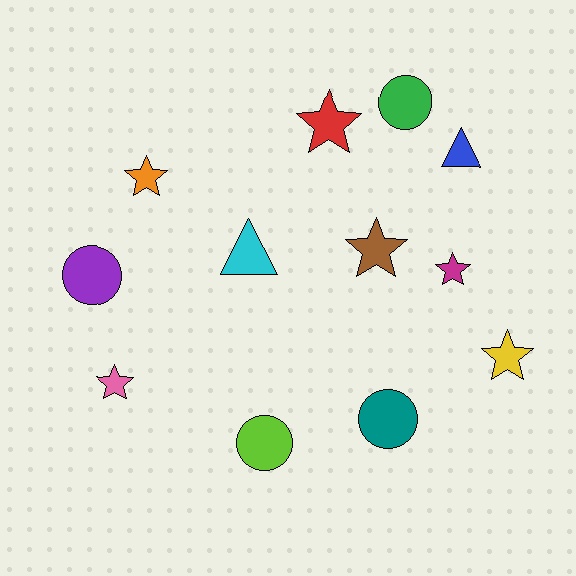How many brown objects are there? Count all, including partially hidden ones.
There is 1 brown object.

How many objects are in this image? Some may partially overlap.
There are 12 objects.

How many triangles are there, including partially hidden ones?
There are 2 triangles.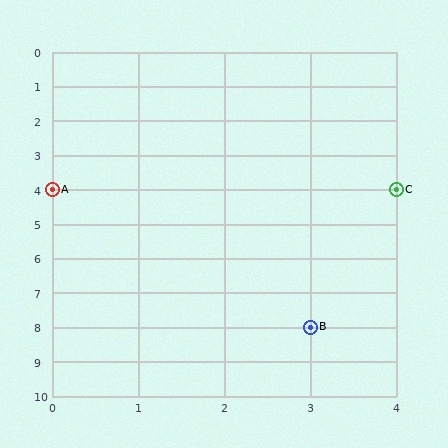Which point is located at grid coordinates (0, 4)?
Point A is at (0, 4).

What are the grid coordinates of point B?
Point B is at grid coordinates (3, 8).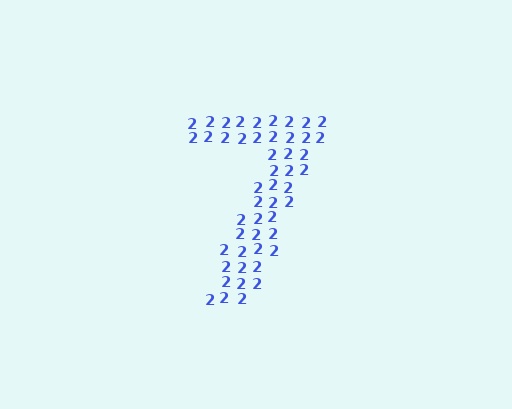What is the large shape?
The large shape is the digit 7.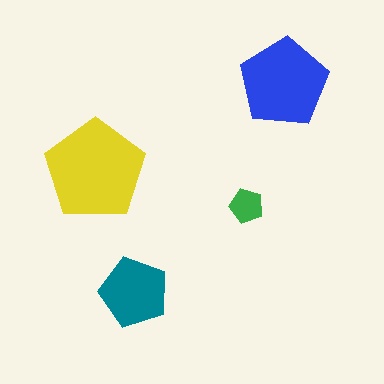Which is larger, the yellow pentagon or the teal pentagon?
The yellow one.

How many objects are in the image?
There are 4 objects in the image.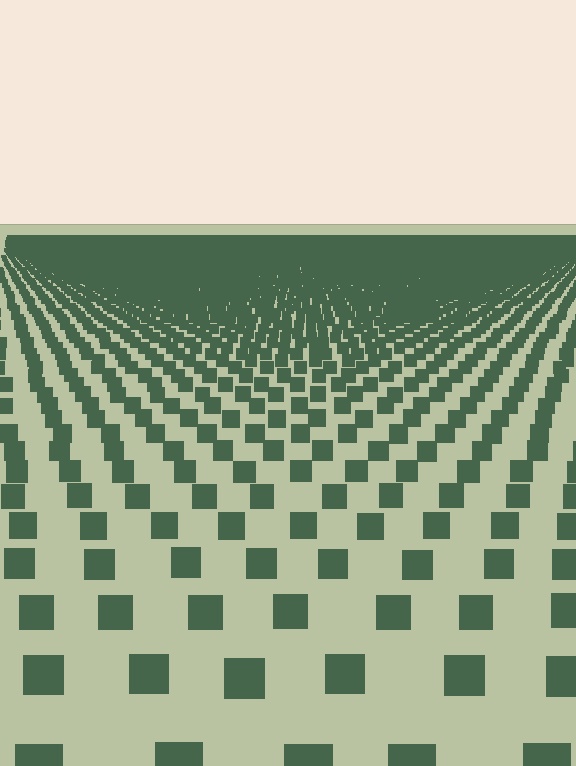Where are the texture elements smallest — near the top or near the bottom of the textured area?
Near the top.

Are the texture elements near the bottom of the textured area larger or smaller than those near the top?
Larger. Near the bottom, elements are closer to the viewer and appear at a bigger on-screen size.